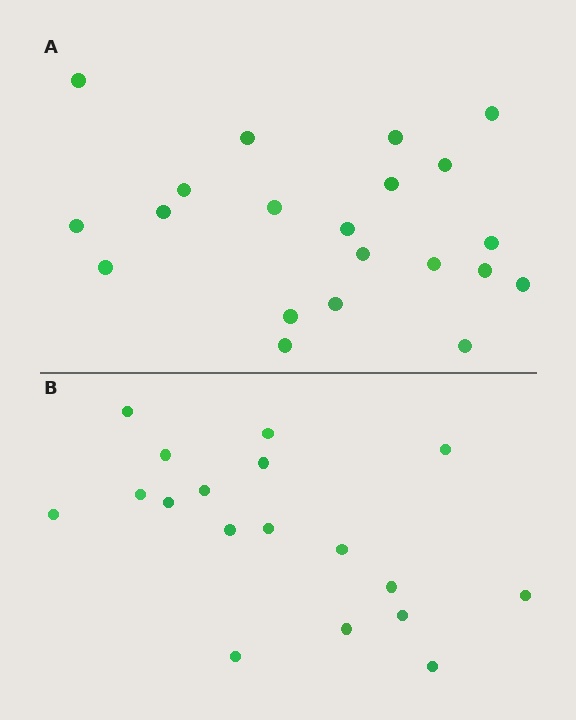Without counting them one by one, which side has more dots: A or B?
Region A (the top region) has more dots.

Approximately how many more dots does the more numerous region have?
Region A has just a few more — roughly 2 or 3 more dots than region B.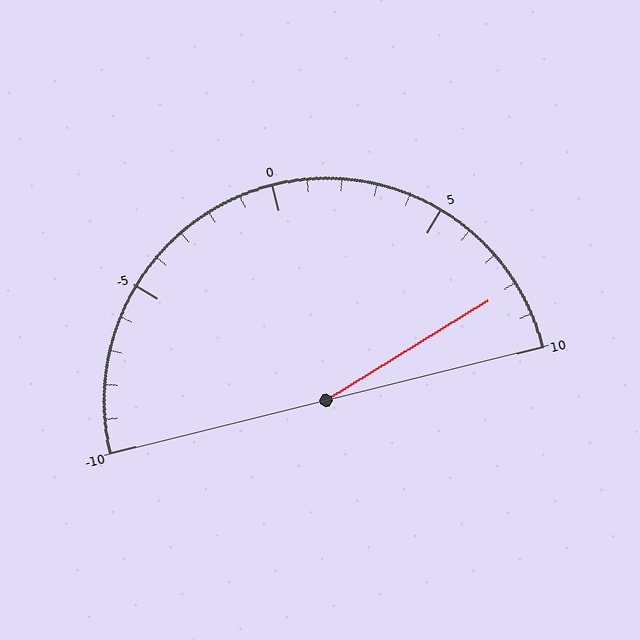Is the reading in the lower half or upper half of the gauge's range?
The reading is in the upper half of the range (-10 to 10).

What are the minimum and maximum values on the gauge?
The gauge ranges from -10 to 10.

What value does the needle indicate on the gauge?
The needle indicates approximately 8.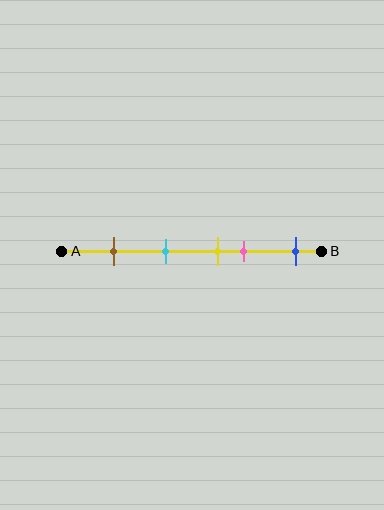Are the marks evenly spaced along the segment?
No, the marks are not evenly spaced.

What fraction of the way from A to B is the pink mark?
The pink mark is approximately 70% (0.7) of the way from A to B.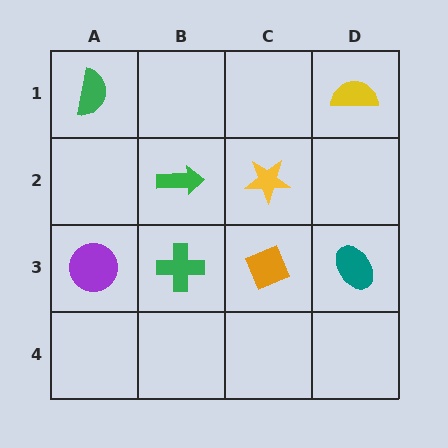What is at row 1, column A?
A green semicircle.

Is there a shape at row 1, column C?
No, that cell is empty.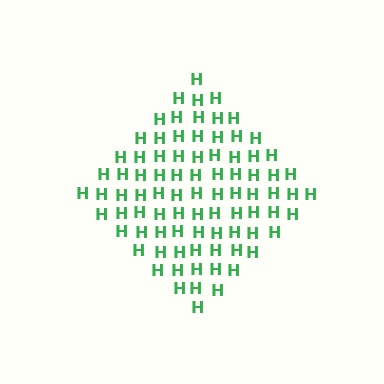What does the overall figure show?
The overall figure shows a diamond.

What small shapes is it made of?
It is made of small letter H's.